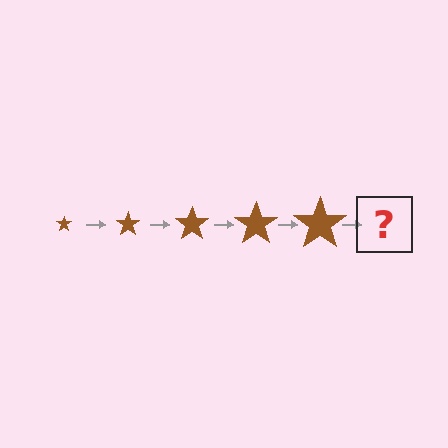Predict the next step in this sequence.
The next step is a brown star, larger than the previous one.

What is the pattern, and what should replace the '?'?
The pattern is that the star gets progressively larger each step. The '?' should be a brown star, larger than the previous one.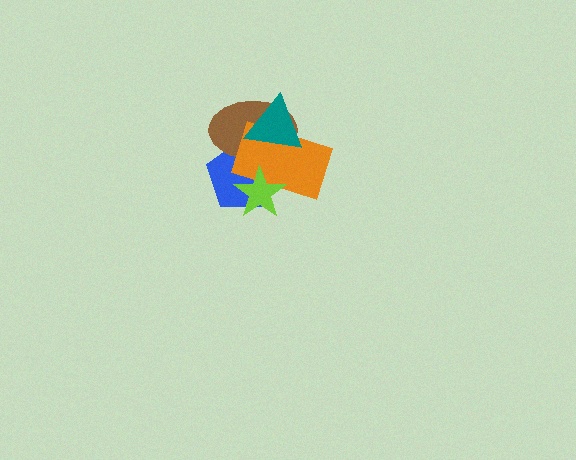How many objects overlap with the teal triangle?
3 objects overlap with the teal triangle.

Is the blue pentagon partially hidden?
Yes, it is partially covered by another shape.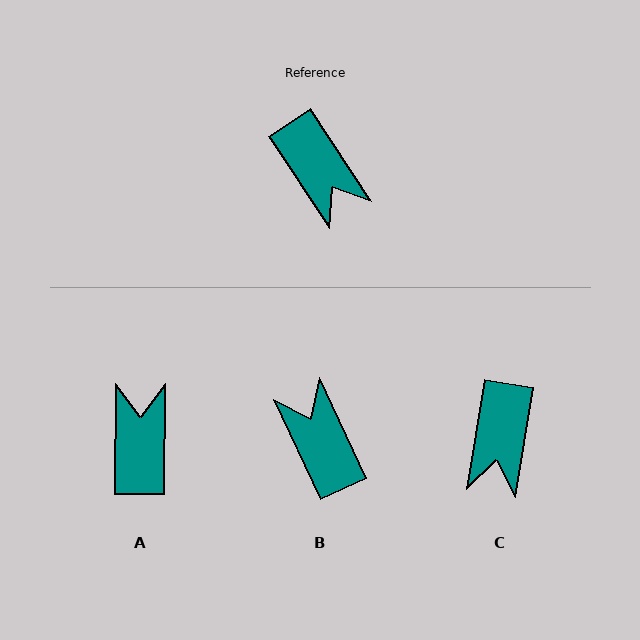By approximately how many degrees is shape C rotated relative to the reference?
Approximately 43 degrees clockwise.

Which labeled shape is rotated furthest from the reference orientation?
B, about 171 degrees away.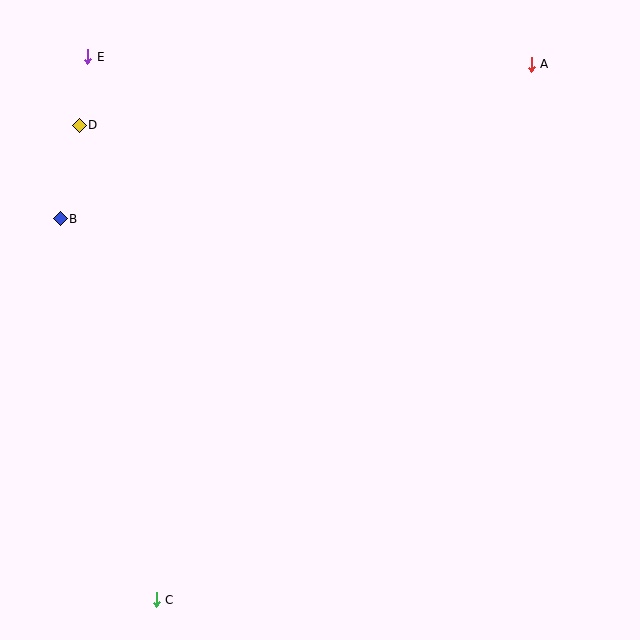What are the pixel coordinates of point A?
Point A is at (531, 64).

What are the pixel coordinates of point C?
Point C is at (156, 600).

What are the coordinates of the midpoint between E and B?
The midpoint between E and B is at (74, 138).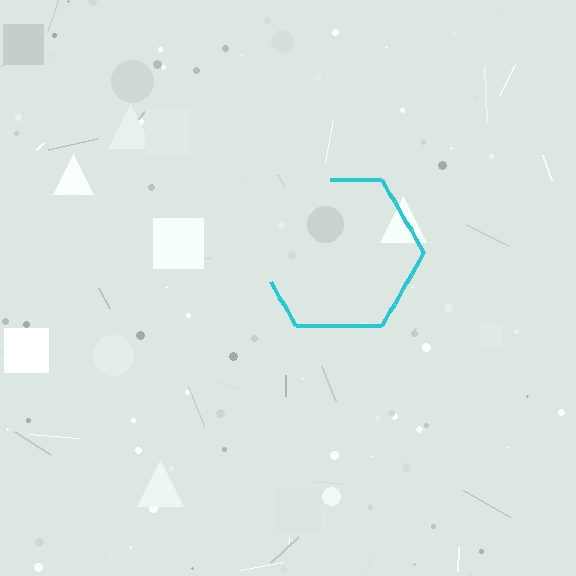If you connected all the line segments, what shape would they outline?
They would outline a hexagon.